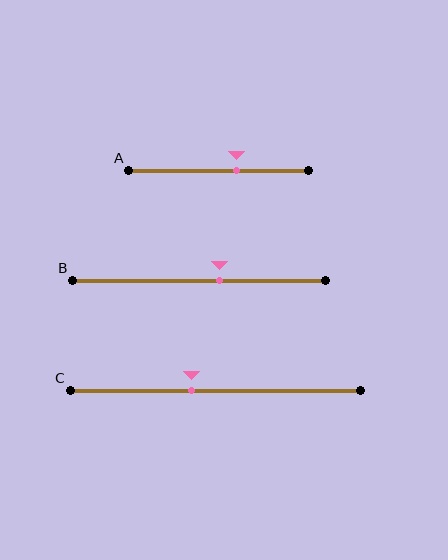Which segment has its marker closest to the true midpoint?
Segment B has its marker closest to the true midpoint.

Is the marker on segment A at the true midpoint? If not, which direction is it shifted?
No, the marker on segment A is shifted to the right by about 10% of the segment length.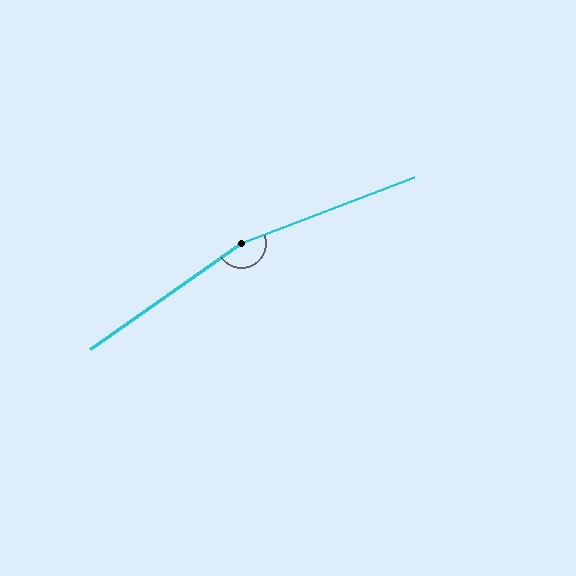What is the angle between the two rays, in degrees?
Approximately 166 degrees.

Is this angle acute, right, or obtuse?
It is obtuse.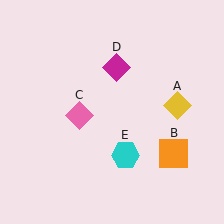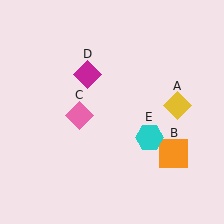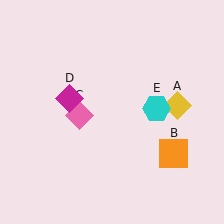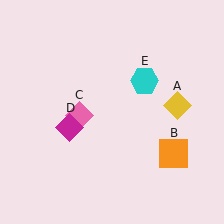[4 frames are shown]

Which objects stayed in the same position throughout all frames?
Yellow diamond (object A) and orange square (object B) and pink diamond (object C) remained stationary.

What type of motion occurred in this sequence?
The magenta diamond (object D), cyan hexagon (object E) rotated counterclockwise around the center of the scene.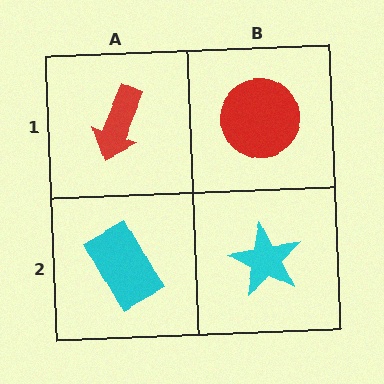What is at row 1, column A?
A red arrow.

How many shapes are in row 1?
2 shapes.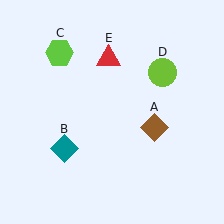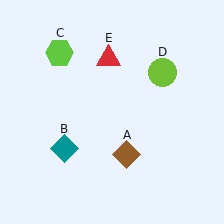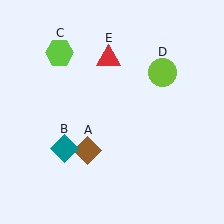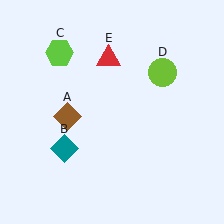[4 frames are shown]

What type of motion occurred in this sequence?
The brown diamond (object A) rotated clockwise around the center of the scene.